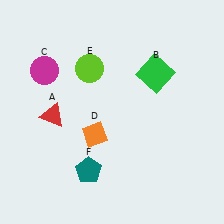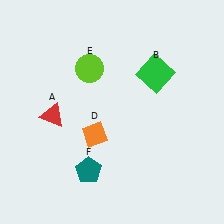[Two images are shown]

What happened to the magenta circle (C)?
The magenta circle (C) was removed in Image 2. It was in the top-left area of Image 1.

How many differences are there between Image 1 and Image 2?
There is 1 difference between the two images.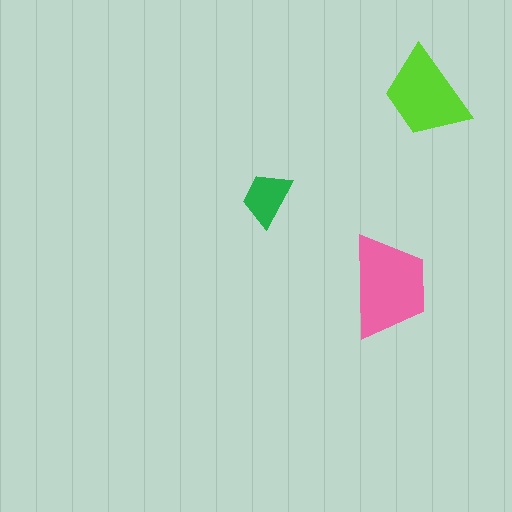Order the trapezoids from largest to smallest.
the pink one, the lime one, the green one.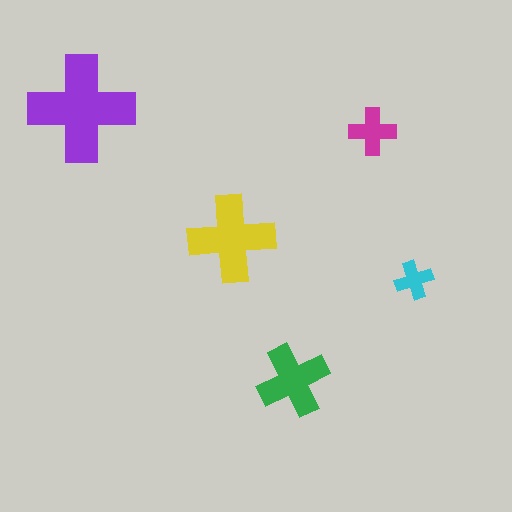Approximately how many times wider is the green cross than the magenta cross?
About 1.5 times wider.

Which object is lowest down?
The green cross is bottommost.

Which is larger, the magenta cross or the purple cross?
The purple one.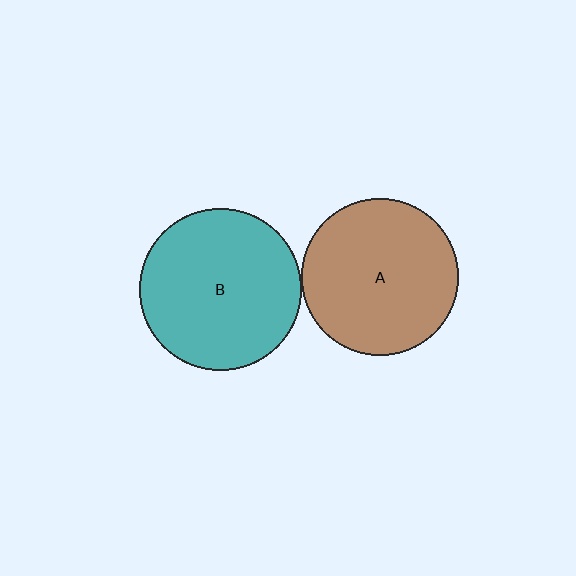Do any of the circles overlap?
No, none of the circles overlap.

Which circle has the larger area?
Circle B (teal).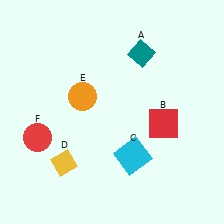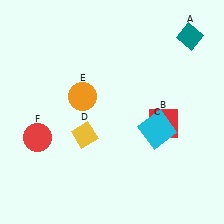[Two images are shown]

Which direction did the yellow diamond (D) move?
The yellow diamond (D) moved up.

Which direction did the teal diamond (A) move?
The teal diamond (A) moved right.